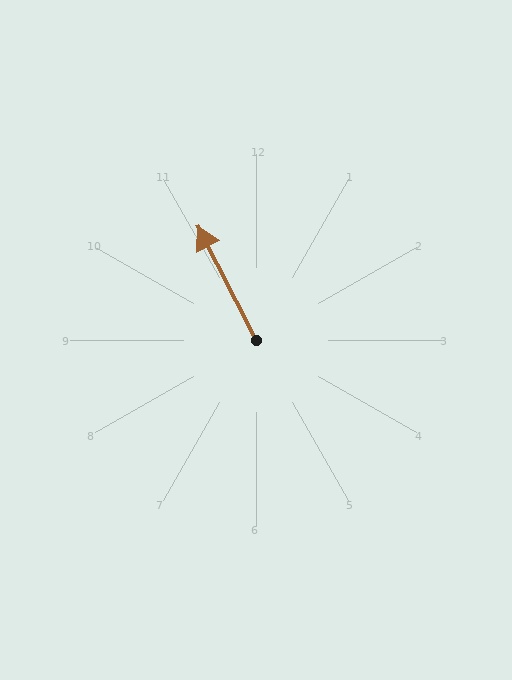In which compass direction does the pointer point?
Northwest.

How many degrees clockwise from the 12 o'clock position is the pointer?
Approximately 333 degrees.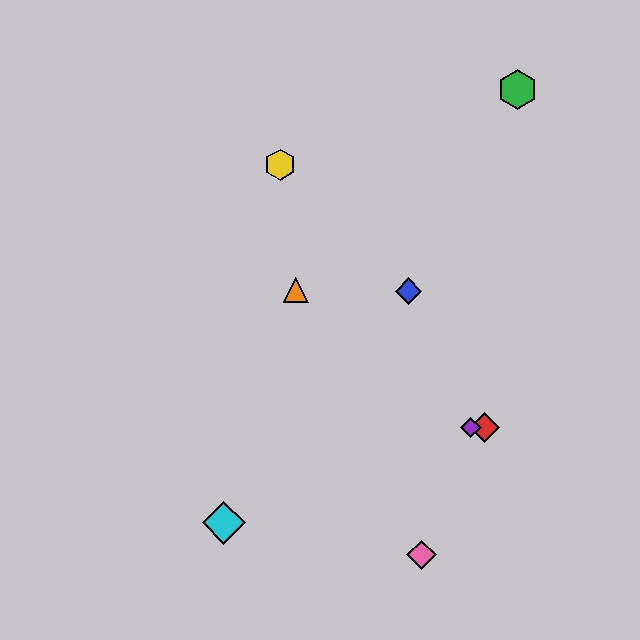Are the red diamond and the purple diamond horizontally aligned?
Yes, both are at y≈428.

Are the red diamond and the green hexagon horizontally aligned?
No, the red diamond is at y≈428 and the green hexagon is at y≈89.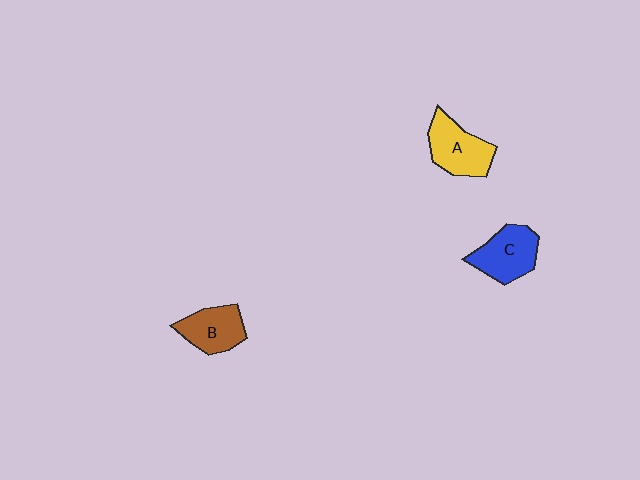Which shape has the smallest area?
Shape B (brown).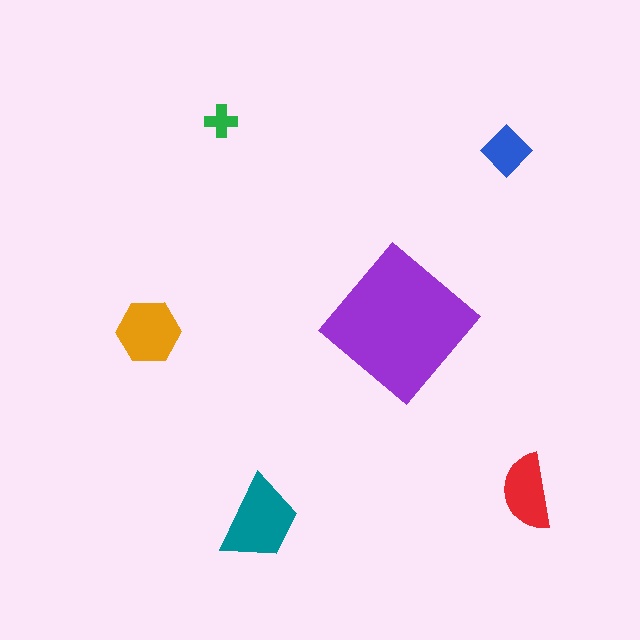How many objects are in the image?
There are 6 objects in the image.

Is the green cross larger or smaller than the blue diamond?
Smaller.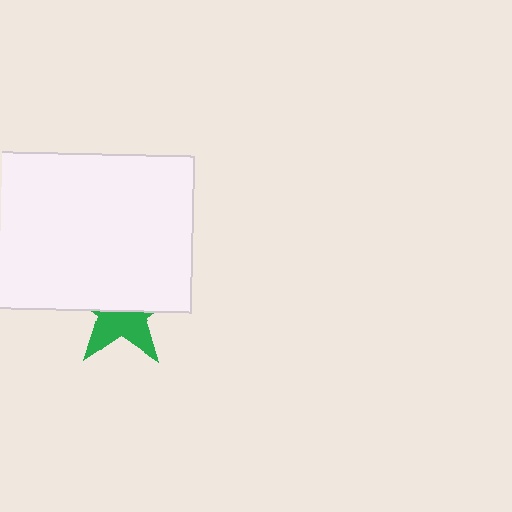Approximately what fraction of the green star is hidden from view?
Roughly 57% of the green star is hidden behind the white rectangle.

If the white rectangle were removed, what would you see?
You would see the complete green star.